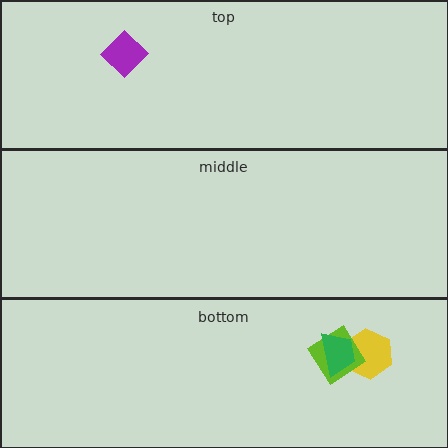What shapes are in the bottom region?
The yellow hexagon, the lime diamond, the green trapezoid.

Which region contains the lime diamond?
The bottom region.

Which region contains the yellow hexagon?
The bottom region.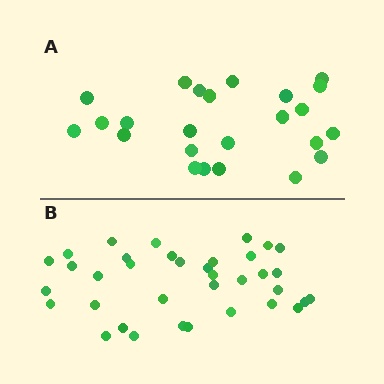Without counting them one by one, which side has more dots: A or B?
Region B (the bottom region) has more dots.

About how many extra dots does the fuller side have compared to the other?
Region B has roughly 12 or so more dots than region A.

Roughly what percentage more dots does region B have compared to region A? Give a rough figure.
About 50% more.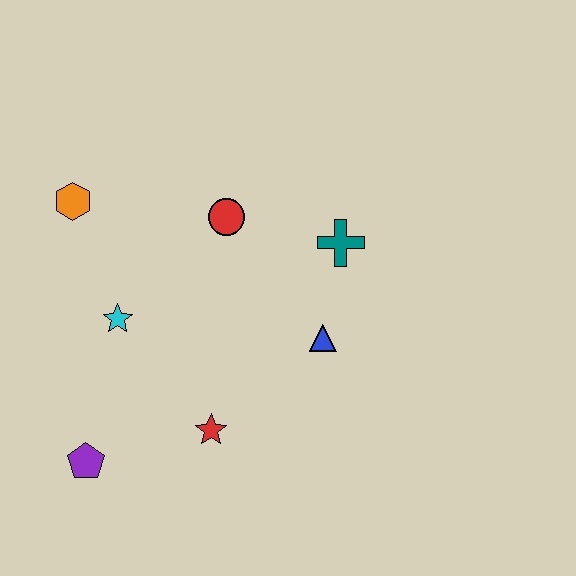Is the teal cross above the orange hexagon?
No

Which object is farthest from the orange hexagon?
The blue triangle is farthest from the orange hexagon.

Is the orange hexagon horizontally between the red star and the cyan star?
No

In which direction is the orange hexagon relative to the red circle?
The orange hexagon is to the left of the red circle.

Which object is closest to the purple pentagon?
The red star is closest to the purple pentagon.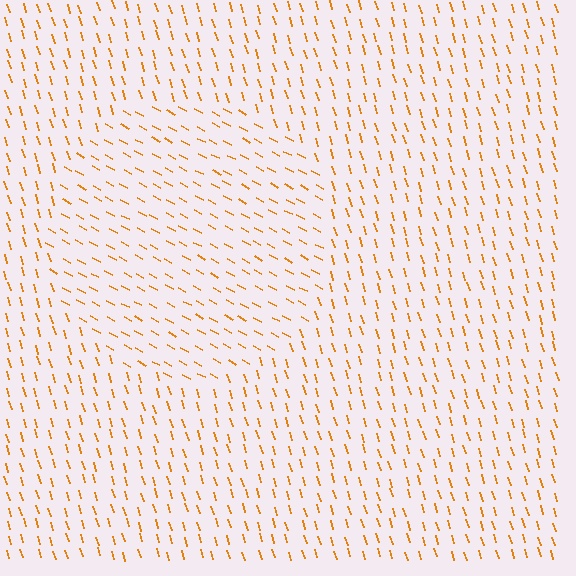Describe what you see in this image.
The image is filled with small orange line segments. A circle region in the image has lines oriented differently from the surrounding lines, creating a visible texture boundary.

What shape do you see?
I see a circle.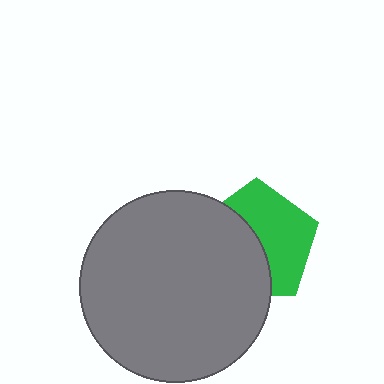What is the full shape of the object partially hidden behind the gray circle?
The partially hidden object is a green pentagon.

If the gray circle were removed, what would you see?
You would see the complete green pentagon.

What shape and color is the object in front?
The object in front is a gray circle.